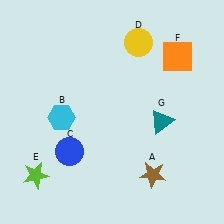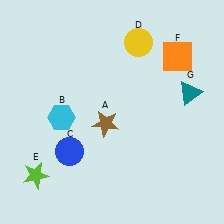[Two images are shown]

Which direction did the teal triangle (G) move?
The teal triangle (G) moved up.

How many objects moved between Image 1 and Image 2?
2 objects moved between the two images.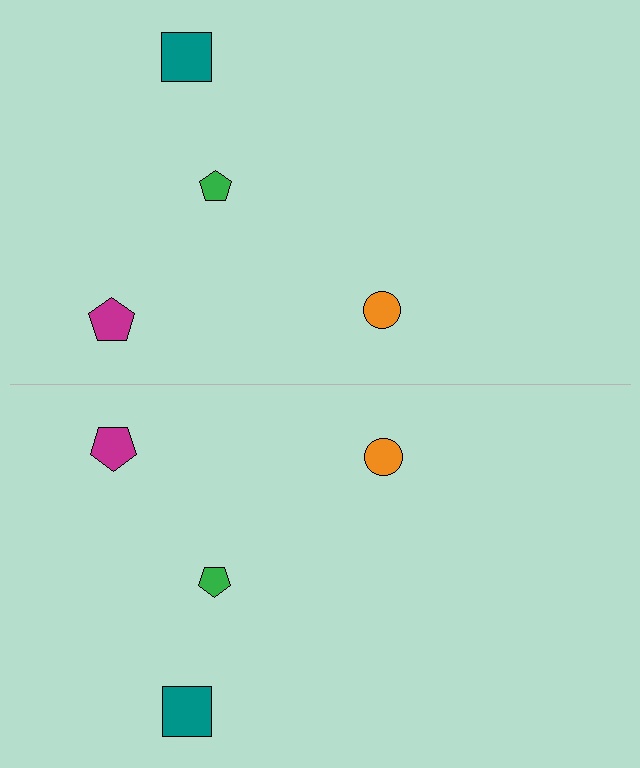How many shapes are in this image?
There are 8 shapes in this image.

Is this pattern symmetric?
Yes, this pattern has bilateral (reflection) symmetry.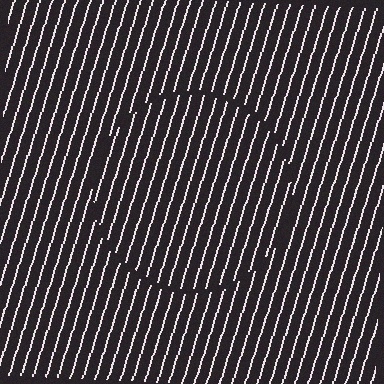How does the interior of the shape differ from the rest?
The interior of the shape contains the same grating, shifted by half a period — the contour is defined by the phase discontinuity where line-ends from the inner and outer gratings abut.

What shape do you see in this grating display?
An illusory circle. The interior of the shape contains the same grating, shifted by half a period — the contour is defined by the phase discontinuity where line-ends from the inner and outer gratings abut.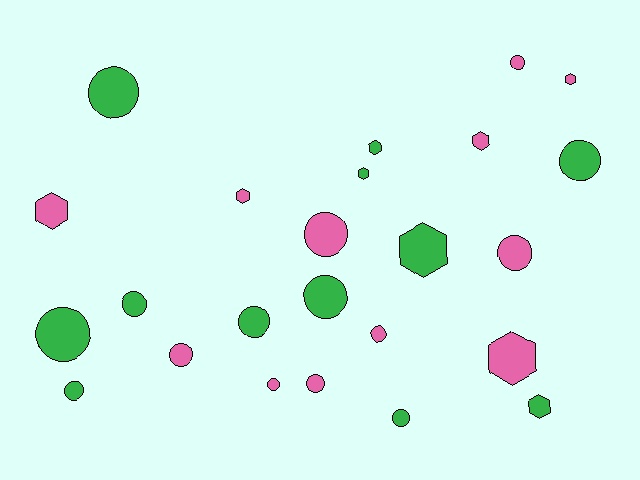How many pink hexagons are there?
There are 5 pink hexagons.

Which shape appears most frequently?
Circle, with 15 objects.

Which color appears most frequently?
Pink, with 12 objects.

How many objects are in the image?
There are 24 objects.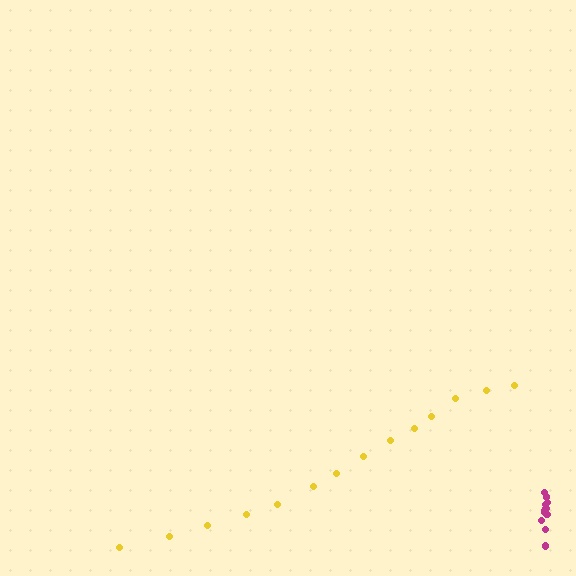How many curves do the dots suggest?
There are 2 distinct paths.